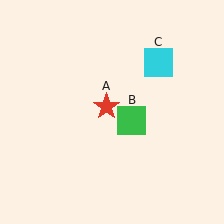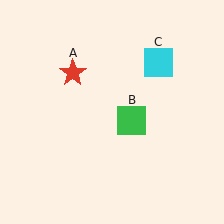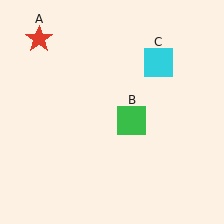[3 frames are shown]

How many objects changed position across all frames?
1 object changed position: red star (object A).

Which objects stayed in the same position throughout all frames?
Green square (object B) and cyan square (object C) remained stationary.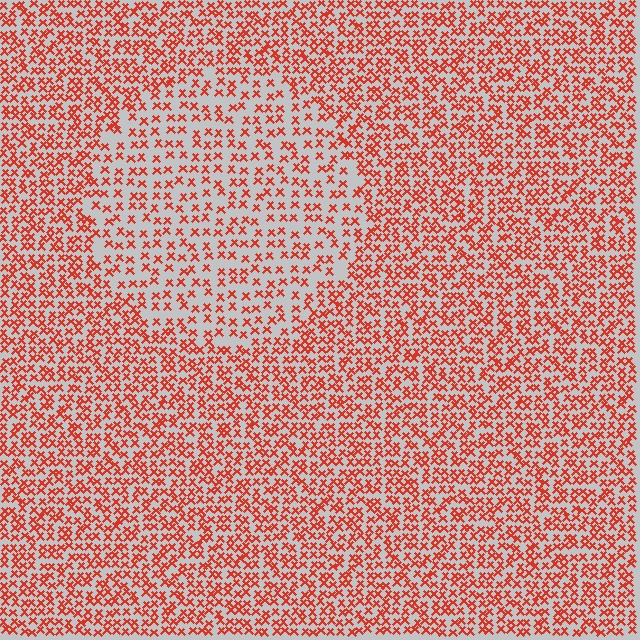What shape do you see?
I see a circle.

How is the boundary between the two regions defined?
The boundary is defined by a change in element density (approximately 1.8x ratio). All elements are the same color, size, and shape.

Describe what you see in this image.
The image contains small red elements arranged at two different densities. A circle-shaped region is visible where the elements are less densely packed than the surrounding area.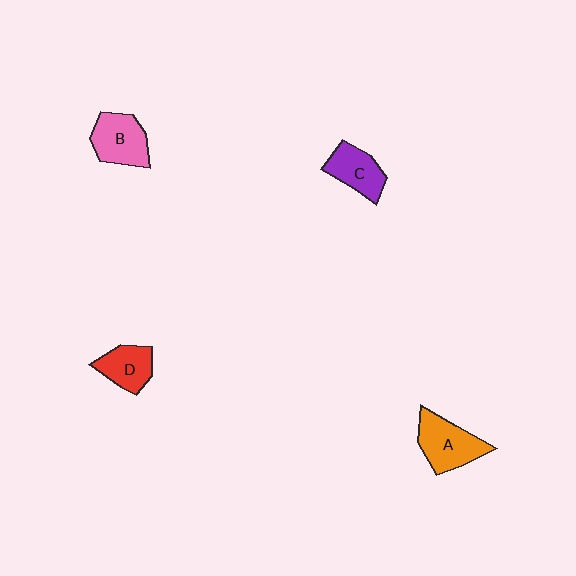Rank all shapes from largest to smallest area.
From largest to smallest: A (orange), B (pink), C (purple), D (red).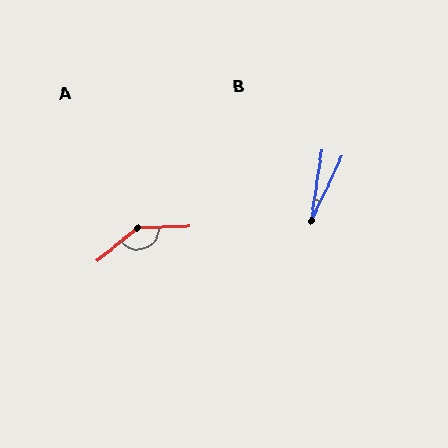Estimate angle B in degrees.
Approximately 17 degrees.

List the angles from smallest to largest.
B (17°), A (142°).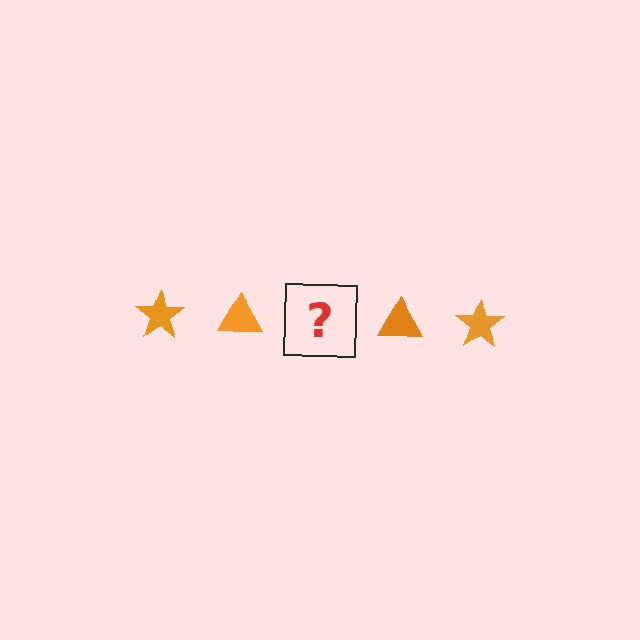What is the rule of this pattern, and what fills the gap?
The rule is that the pattern cycles through star, triangle shapes in orange. The gap should be filled with an orange star.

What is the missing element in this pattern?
The missing element is an orange star.